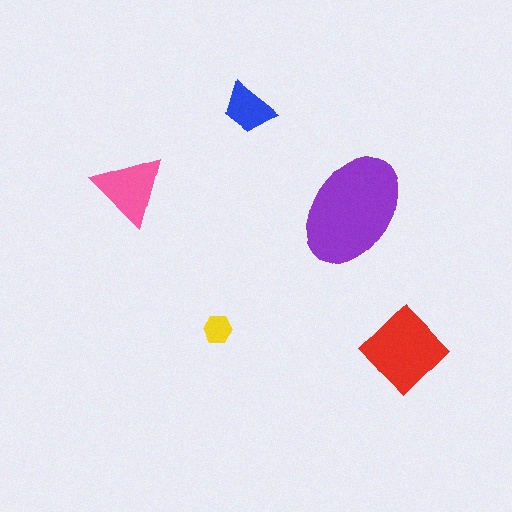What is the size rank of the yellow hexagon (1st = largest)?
5th.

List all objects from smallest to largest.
The yellow hexagon, the blue trapezoid, the pink triangle, the red diamond, the purple ellipse.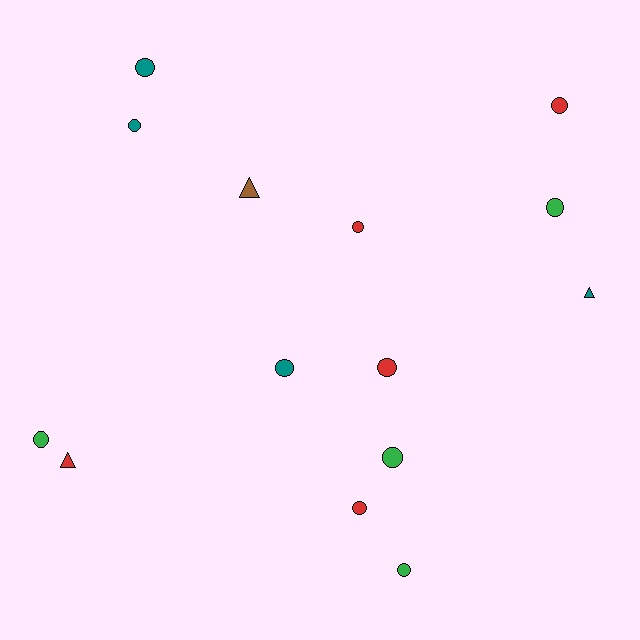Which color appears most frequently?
Red, with 5 objects.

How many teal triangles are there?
There is 1 teal triangle.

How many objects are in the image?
There are 14 objects.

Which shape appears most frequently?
Circle, with 11 objects.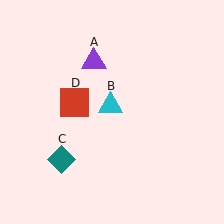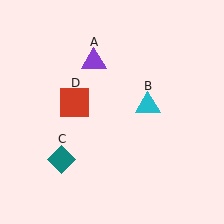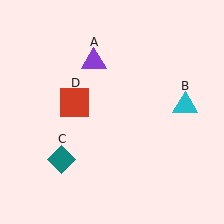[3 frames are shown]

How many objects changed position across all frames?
1 object changed position: cyan triangle (object B).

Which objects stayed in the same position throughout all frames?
Purple triangle (object A) and teal diamond (object C) and red square (object D) remained stationary.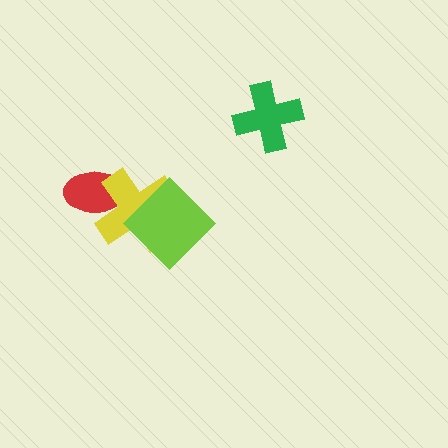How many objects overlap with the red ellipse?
1 object overlaps with the red ellipse.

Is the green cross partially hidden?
No, no other shape covers it.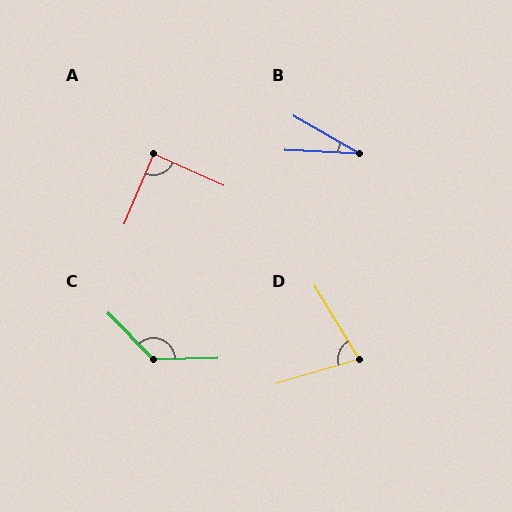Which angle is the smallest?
B, at approximately 27 degrees.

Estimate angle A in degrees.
Approximately 88 degrees.